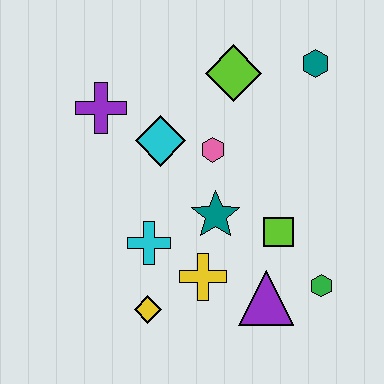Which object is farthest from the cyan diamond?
The green hexagon is farthest from the cyan diamond.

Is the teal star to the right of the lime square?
No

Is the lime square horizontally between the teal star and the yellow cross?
No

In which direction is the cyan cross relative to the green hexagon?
The cyan cross is to the left of the green hexagon.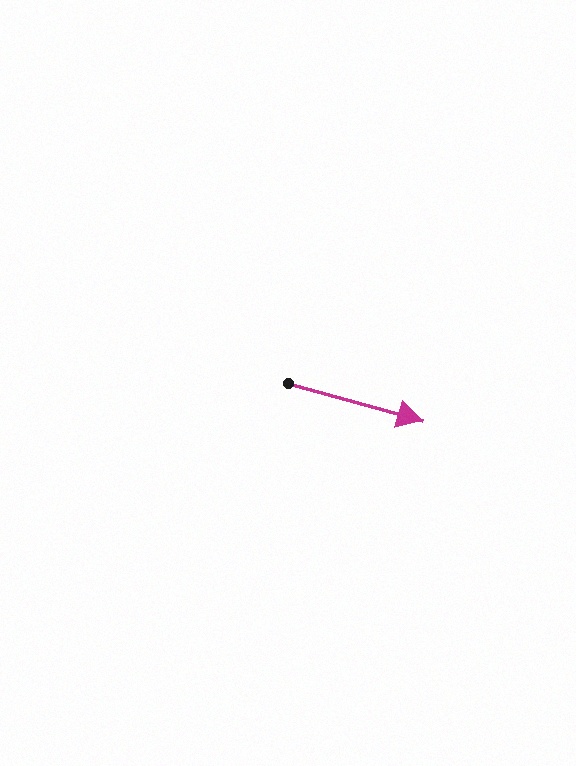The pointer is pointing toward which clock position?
Roughly 4 o'clock.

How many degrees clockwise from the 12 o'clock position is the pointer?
Approximately 106 degrees.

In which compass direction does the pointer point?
East.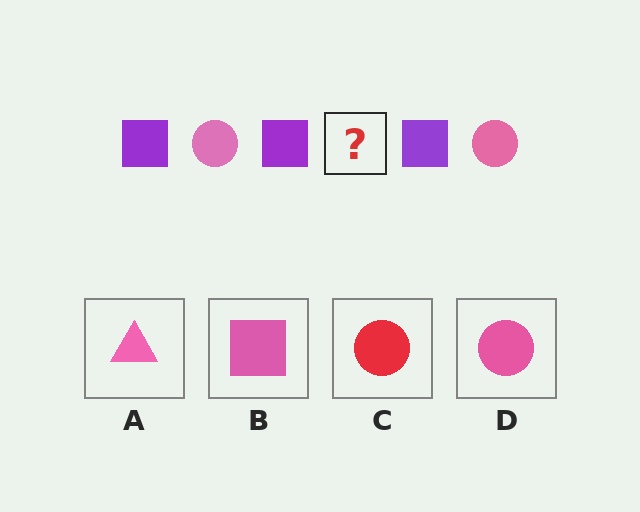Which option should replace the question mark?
Option D.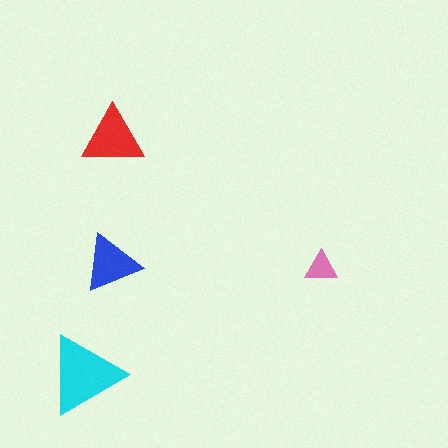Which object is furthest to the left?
The cyan triangle is leftmost.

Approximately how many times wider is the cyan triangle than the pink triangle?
About 2.5 times wider.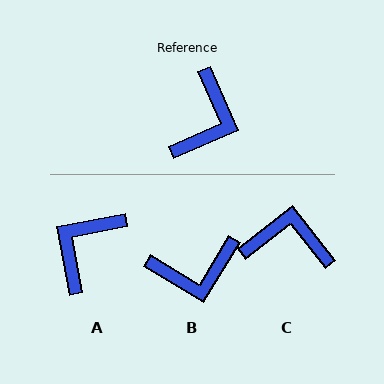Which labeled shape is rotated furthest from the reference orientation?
A, about 167 degrees away.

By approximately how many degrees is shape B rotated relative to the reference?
Approximately 55 degrees clockwise.